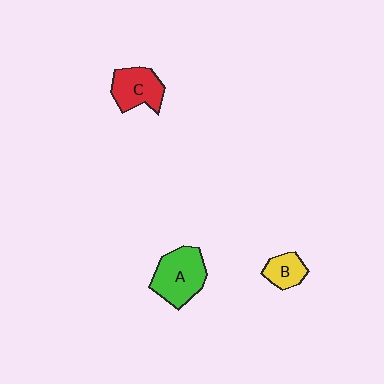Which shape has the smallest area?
Shape B (yellow).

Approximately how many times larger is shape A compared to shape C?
Approximately 1.3 times.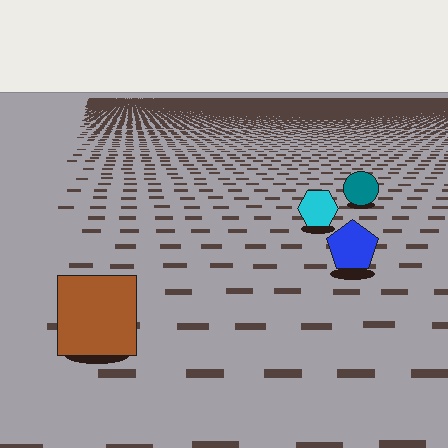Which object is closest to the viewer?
The brown square is closest. The texture marks near it are larger and more spread out.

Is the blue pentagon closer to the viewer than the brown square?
No. The brown square is closer — you can tell from the texture gradient: the ground texture is coarser near it.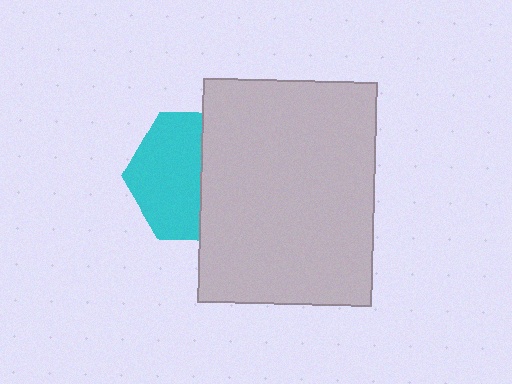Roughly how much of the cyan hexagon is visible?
About half of it is visible (roughly 54%).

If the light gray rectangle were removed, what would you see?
You would see the complete cyan hexagon.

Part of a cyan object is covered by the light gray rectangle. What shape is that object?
It is a hexagon.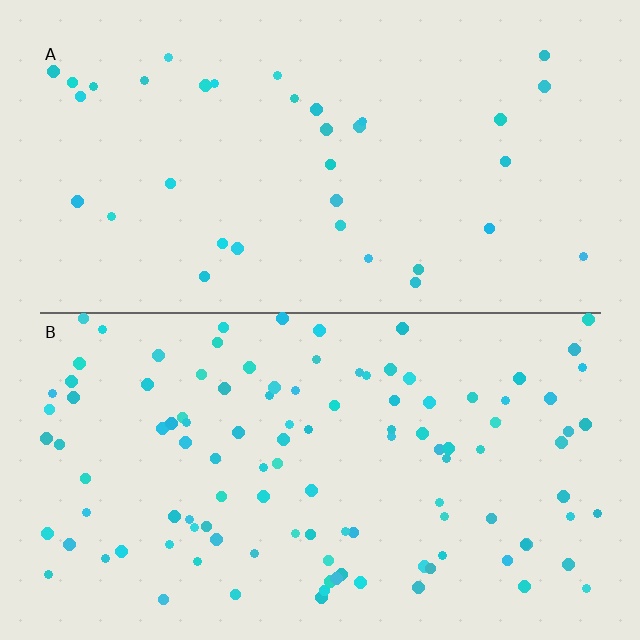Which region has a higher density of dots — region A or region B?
B (the bottom).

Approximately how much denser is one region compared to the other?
Approximately 3.2× — region B over region A.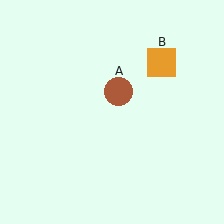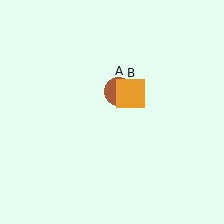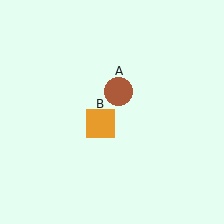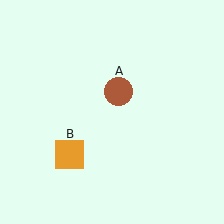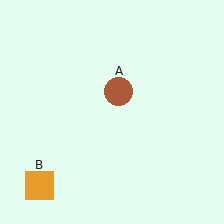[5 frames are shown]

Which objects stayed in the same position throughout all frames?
Brown circle (object A) remained stationary.